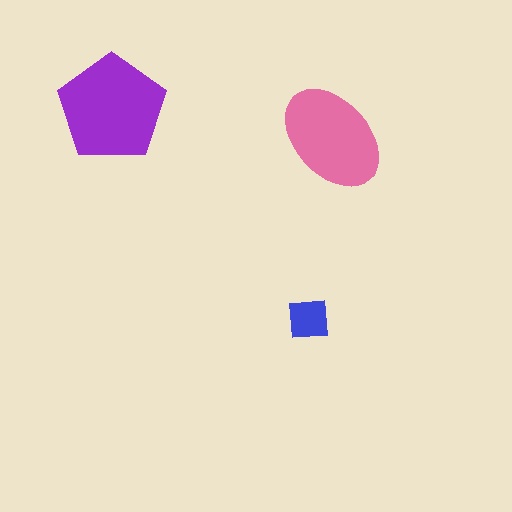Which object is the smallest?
The blue square.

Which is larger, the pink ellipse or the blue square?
The pink ellipse.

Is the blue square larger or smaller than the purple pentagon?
Smaller.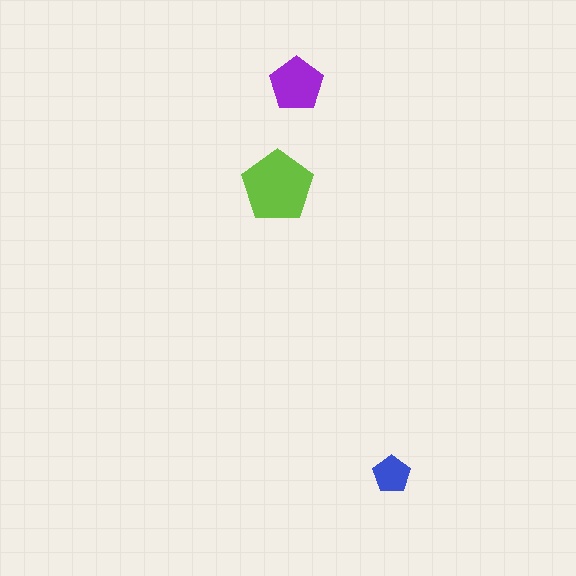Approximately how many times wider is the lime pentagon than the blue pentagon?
About 2 times wider.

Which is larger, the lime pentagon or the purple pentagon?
The lime one.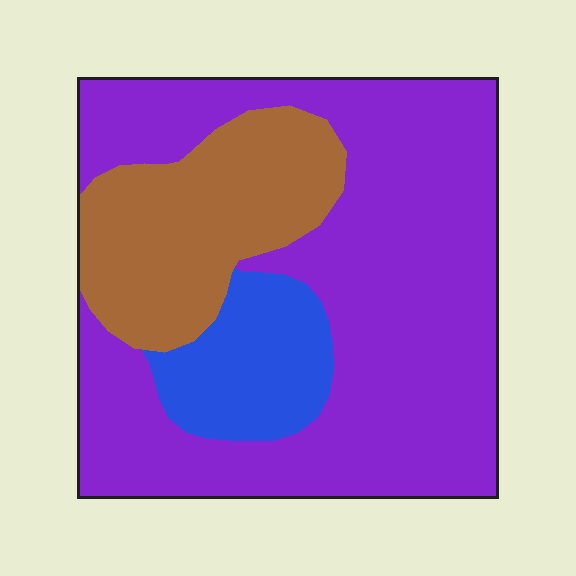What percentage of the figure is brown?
Brown covers around 25% of the figure.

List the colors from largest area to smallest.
From largest to smallest: purple, brown, blue.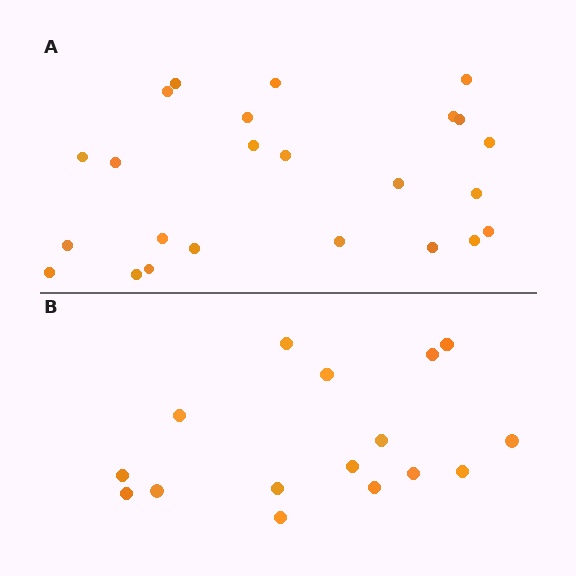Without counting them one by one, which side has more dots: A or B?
Region A (the top region) has more dots.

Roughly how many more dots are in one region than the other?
Region A has roughly 8 or so more dots than region B.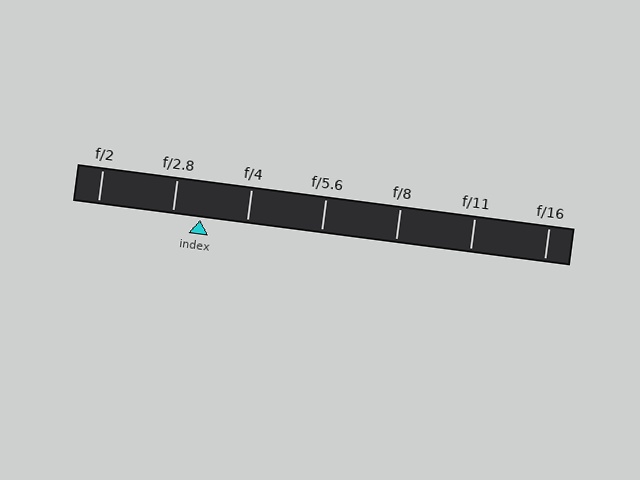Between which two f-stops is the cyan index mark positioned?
The index mark is between f/2.8 and f/4.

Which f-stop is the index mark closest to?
The index mark is closest to f/2.8.